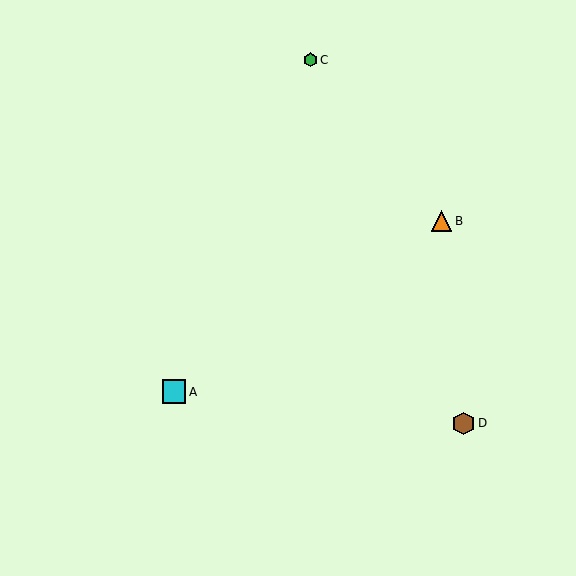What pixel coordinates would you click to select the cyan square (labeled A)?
Click at (174, 392) to select the cyan square A.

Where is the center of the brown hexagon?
The center of the brown hexagon is at (463, 423).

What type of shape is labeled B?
Shape B is an orange triangle.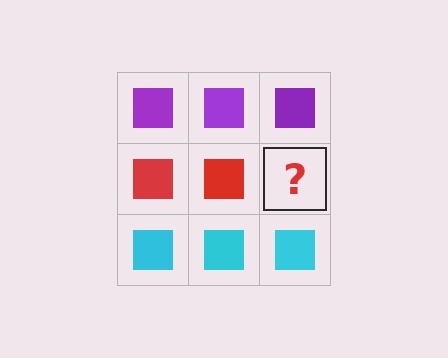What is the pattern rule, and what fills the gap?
The rule is that each row has a consistent color. The gap should be filled with a red square.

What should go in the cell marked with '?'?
The missing cell should contain a red square.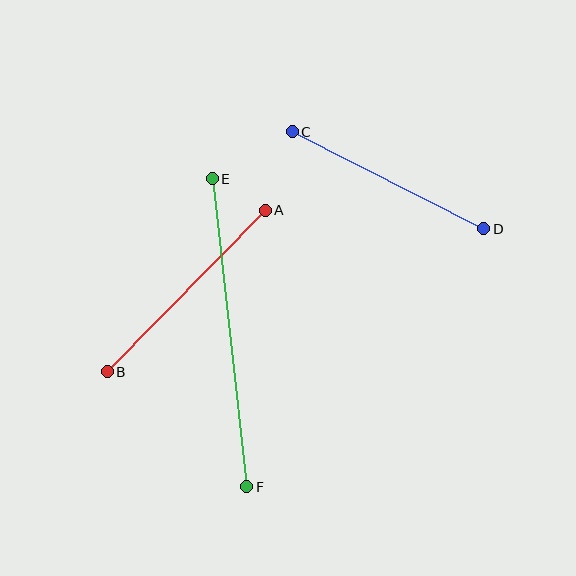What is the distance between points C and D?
The distance is approximately 215 pixels.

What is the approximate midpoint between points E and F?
The midpoint is at approximately (229, 333) pixels.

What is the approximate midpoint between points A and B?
The midpoint is at approximately (186, 291) pixels.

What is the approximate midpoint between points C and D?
The midpoint is at approximately (388, 180) pixels.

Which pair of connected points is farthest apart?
Points E and F are farthest apart.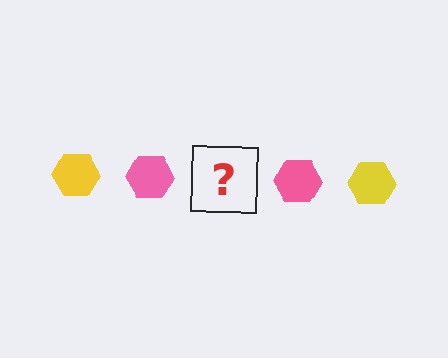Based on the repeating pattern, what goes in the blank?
The blank should be a yellow hexagon.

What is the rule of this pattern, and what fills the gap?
The rule is that the pattern cycles through yellow, pink hexagons. The gap should be filled with a yellow hexagon.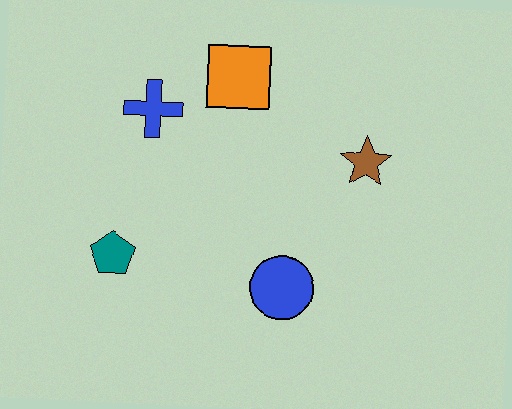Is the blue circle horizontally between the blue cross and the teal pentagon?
No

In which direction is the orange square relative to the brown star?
The orange square is to the left of the brown star.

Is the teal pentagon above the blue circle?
Yes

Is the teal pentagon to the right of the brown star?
No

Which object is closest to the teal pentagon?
The blue cross is closest to the teal pentagon.